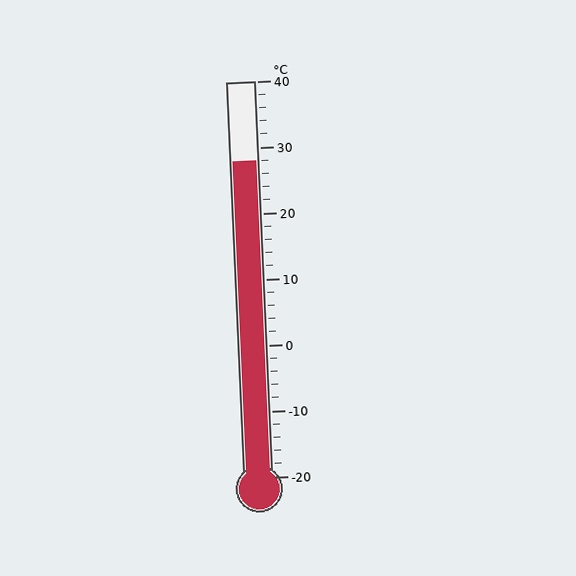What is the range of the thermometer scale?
The thermometer scale ranges from -20°C to 40°C.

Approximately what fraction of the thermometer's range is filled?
The thermometer is filled to approximately 80% of its range.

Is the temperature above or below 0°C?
The temperature is above 0°C.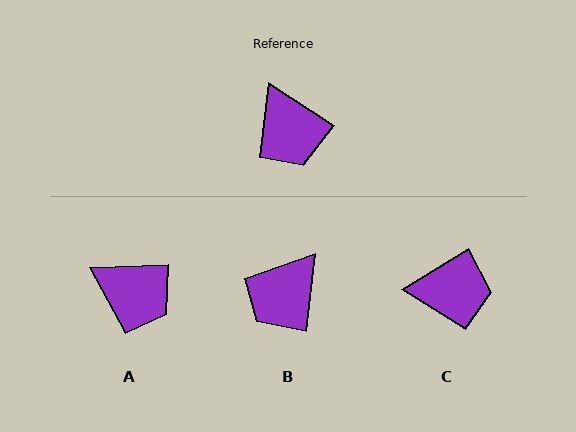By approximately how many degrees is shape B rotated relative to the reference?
Approximately 64 degrees clockwise.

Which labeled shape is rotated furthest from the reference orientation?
C, about 65 degrees away.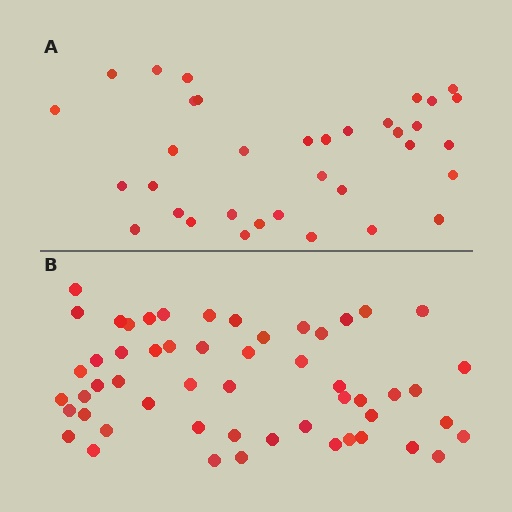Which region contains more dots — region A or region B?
Region B (the bottom region) has more dots.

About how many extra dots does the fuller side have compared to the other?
Region B has approximately 20 more dots than region A.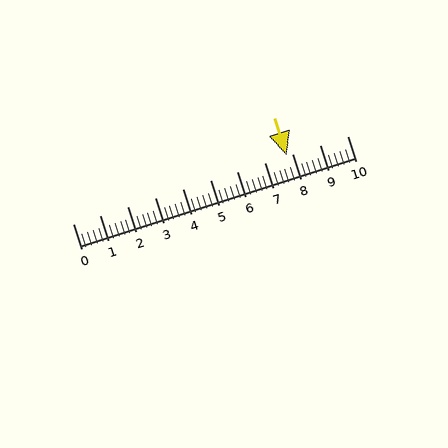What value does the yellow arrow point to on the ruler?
The yellow arrow points to approximately 7.8.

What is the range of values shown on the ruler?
The ruler shows values from 0 to 10.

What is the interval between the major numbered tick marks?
The major tick marks are spaced 1 units apart.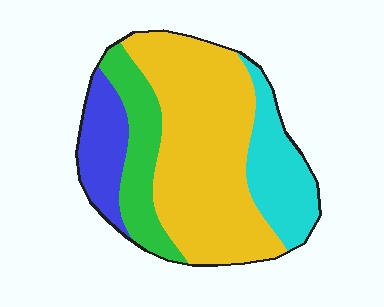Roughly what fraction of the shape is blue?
Blue covers 13% of the shape.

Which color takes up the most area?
Yellow, at roughly 50%.